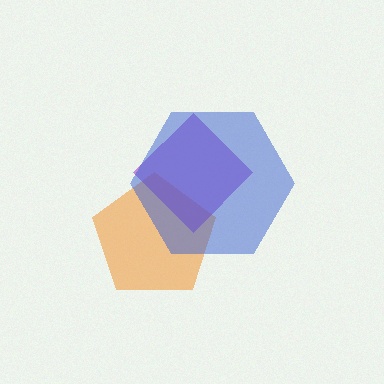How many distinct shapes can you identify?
There are 3 distinct shapes: an orange pentagon, a purple diamond, a blue hexagon.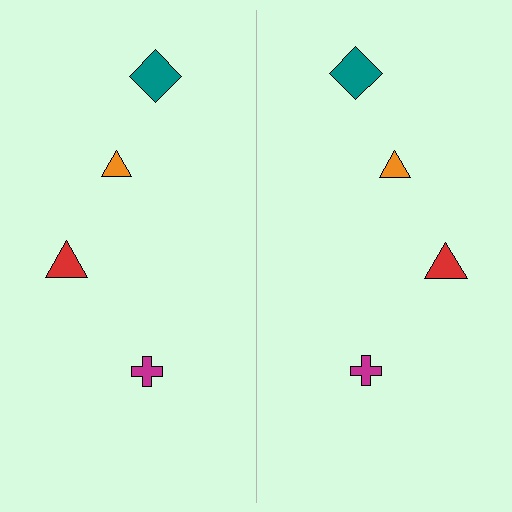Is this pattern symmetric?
Yes, this pattern has bilateral (reflection) symmetry.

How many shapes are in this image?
There are 8 shapes in this image.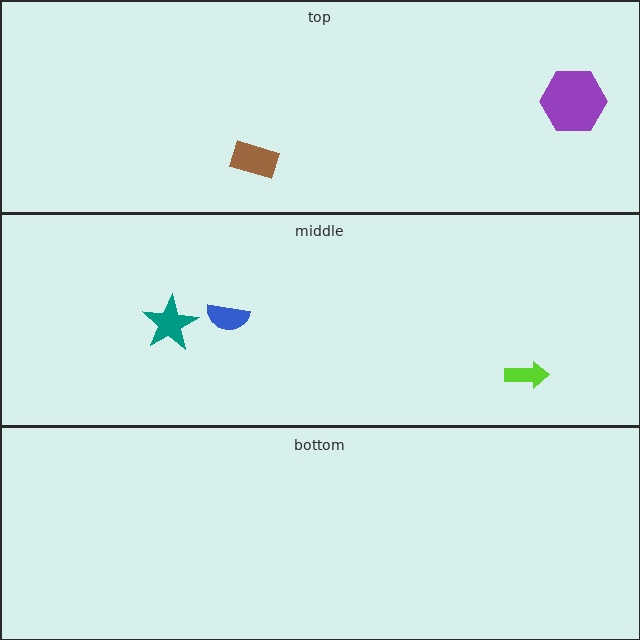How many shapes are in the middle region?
3.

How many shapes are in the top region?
2.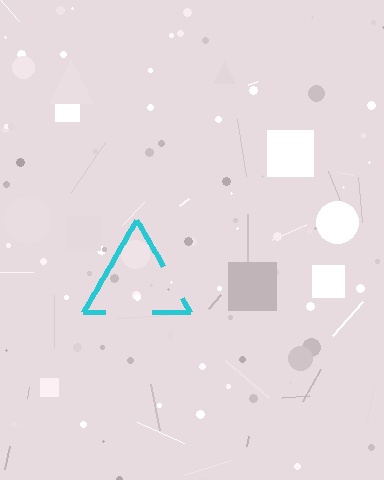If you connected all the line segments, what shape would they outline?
They would outline a triangle.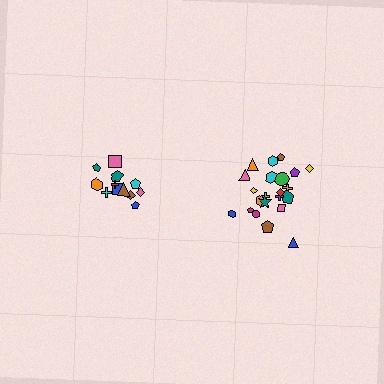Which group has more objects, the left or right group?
The right group.